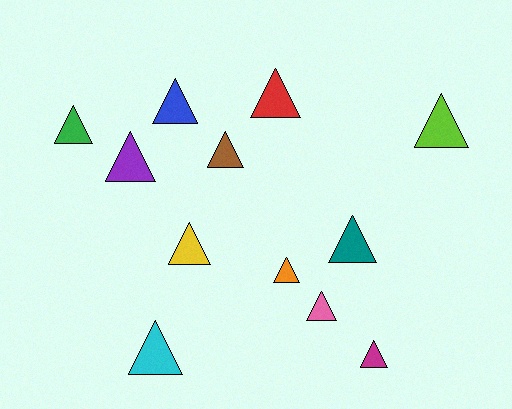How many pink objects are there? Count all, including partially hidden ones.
There is 1 pink object.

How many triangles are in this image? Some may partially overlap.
There are 12 triangles.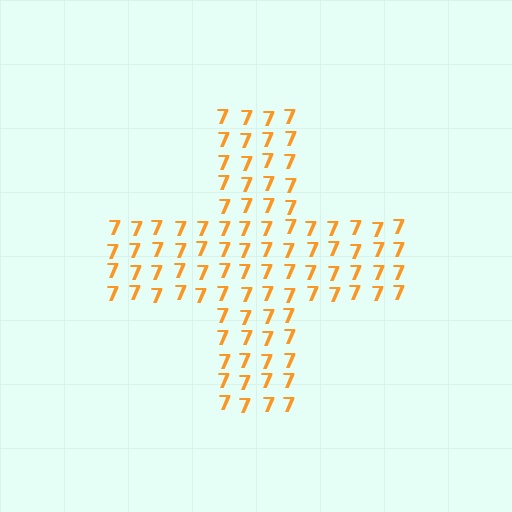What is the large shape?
The large shape is a cross.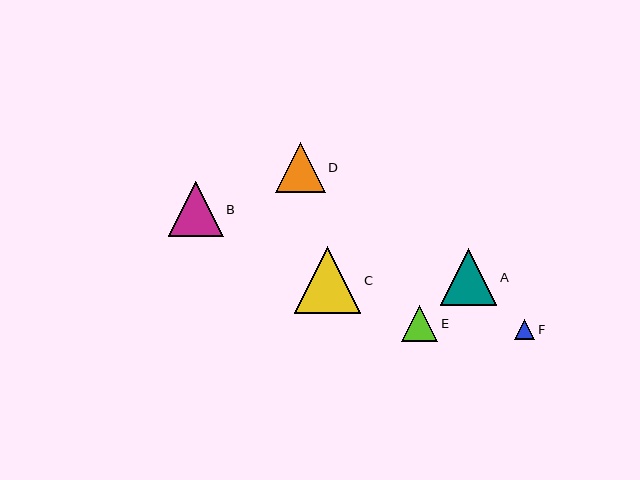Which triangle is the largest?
Triangle C is the largest with a size of approximately 66 pixels.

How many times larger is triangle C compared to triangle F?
Triangle C is approximately 3.2 times the size of triangle F.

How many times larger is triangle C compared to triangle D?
Triangle C is approximately 1.3 times the size of triangle D.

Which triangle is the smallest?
Triangle F is the smallest with a size of approximately 20 pixels.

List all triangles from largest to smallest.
From largest to smallest: C, A, B, D, E, F.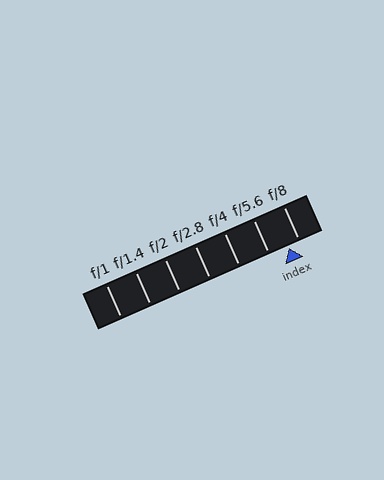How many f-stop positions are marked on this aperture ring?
There are 7 f-stop positions marked.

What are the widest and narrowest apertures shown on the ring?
The widest aperture shown is f/1 and the narrowest is f/8.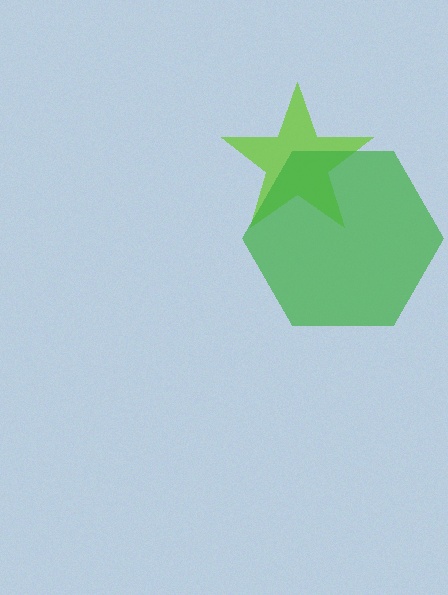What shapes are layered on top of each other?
The layered shapes are: a lime star, a green hexagon.